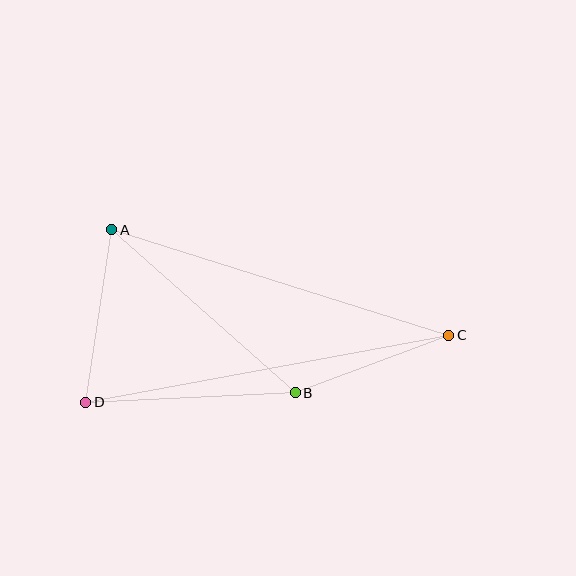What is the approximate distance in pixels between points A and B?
The distance between A and B is approximately 245 pixels.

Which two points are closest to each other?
Points B and C are closest to each other.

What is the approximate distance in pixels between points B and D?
The distance between B and D is approximately 210 pixels.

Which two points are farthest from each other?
Points C and D are farthest from each other.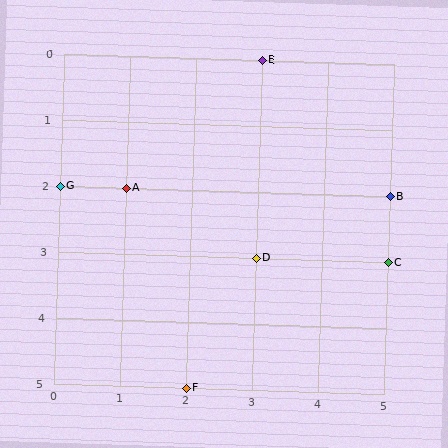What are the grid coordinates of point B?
Point B is at grid coordinates (5, 2).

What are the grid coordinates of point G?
Point G is at grid coordinates (0, 2).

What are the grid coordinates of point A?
Point A is at grid coordinates (1, 2).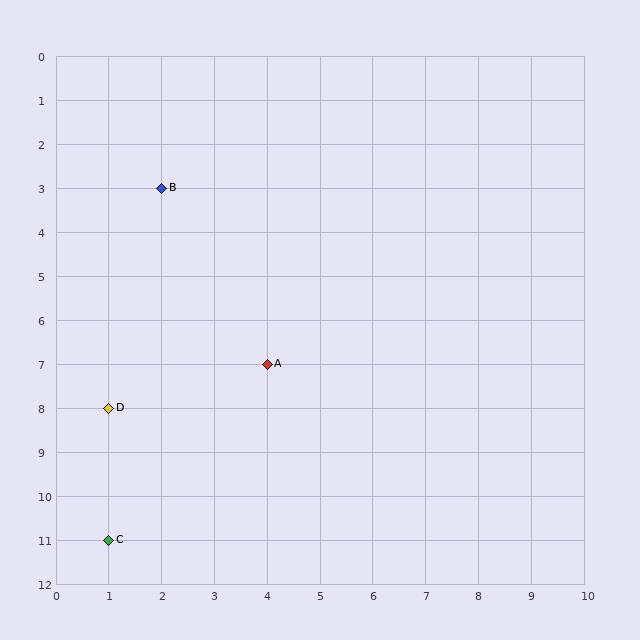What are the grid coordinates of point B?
Point B is at grid coordinates (2, 3).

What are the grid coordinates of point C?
Point C is at grid coordinates (1, 11).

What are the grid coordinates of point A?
Point A is at grid coordinates (4, 7).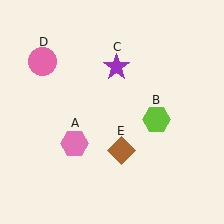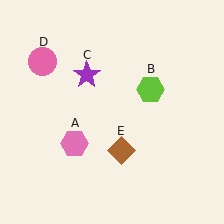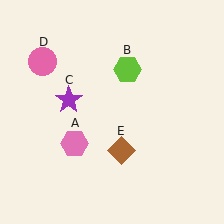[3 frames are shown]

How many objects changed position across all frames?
2 objects changed position: lime hexagon (object B), purple star (object C).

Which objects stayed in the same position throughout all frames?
Pink hexagon (object A) and pink circle (object D) and brown diamond (object E) remained stationary.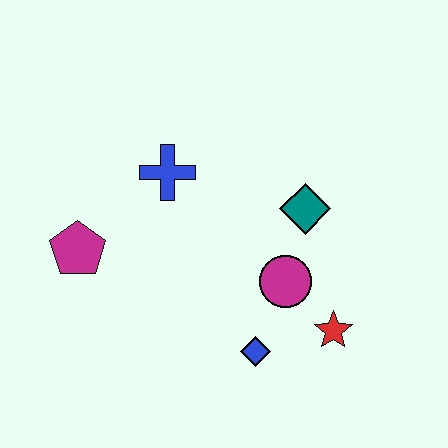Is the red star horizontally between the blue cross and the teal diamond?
No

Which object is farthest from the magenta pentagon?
The red star is farthest from the magenta pentagon.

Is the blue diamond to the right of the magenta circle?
No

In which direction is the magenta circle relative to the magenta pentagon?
The magenta circle is to the right of the magenta pentagon.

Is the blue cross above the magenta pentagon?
Yes